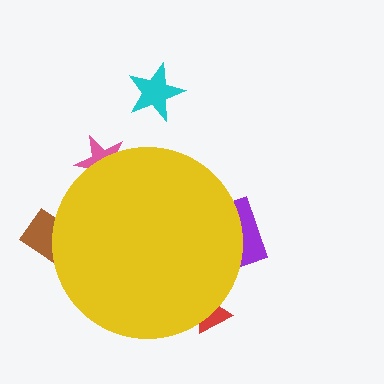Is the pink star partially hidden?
Yes, the pink star is partially hidden behind the yellow circle.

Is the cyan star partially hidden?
No, the cyan star is fully visible.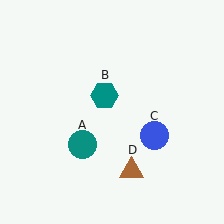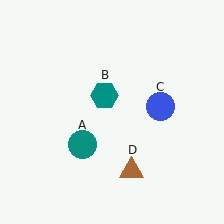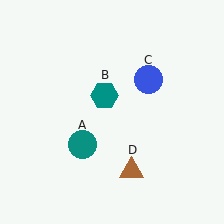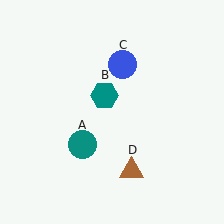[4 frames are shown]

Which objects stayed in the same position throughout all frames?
Teal circle (object A) and teal hexagon (object B) and brown triangle (object D) remained stationary.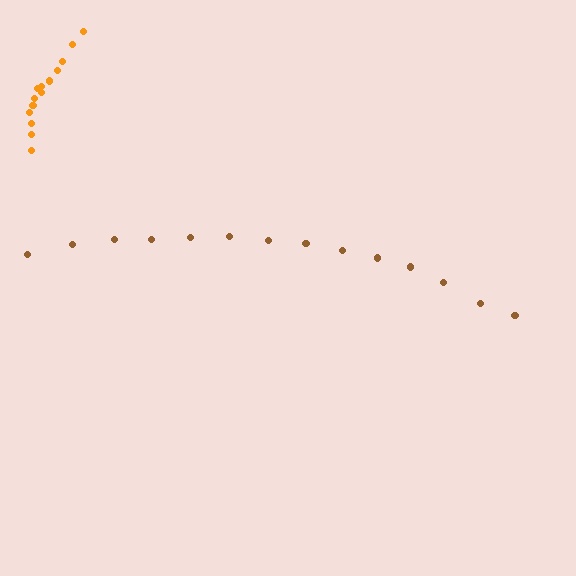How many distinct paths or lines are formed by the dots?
There are 2 distinct paths.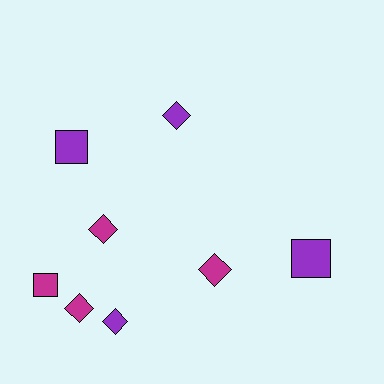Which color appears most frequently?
Purple, with 4 objects.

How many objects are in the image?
There are 8 objects.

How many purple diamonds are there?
There are 2 purple diamonds.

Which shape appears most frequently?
Diamond, with 5 objects.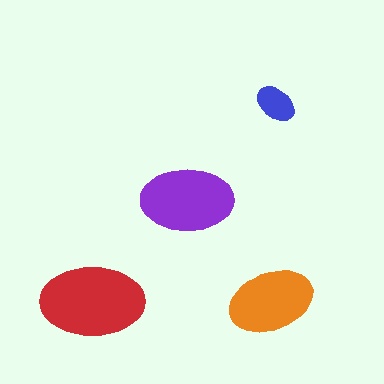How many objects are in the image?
There are 4 objects in the image.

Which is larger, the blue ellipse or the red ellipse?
The red one.